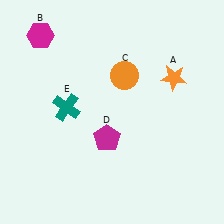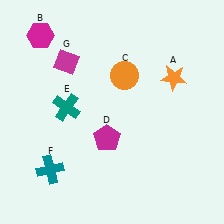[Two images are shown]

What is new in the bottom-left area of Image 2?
A teal cross (F) was added in the bottom-left area of Image 2.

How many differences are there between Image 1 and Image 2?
There are 2 differences between the two images.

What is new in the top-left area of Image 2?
A magenta diamond (G) was added in the top-left area of Image 2.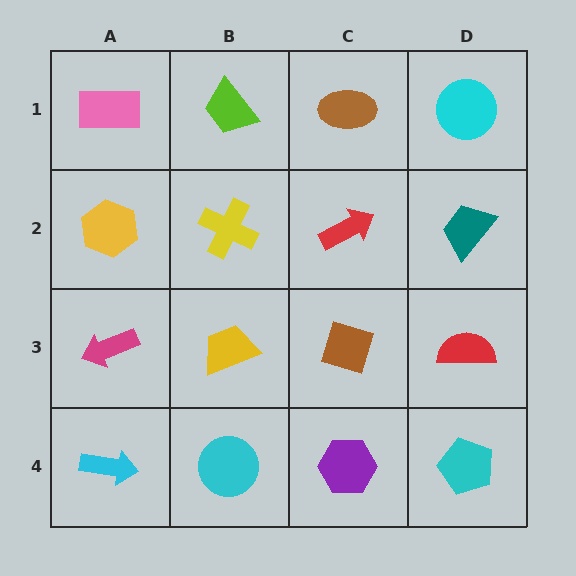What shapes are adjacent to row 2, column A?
A pink rectangle (row 1, column A), a magenta arrow (row 3, column A), a yellow cross (row 2, column B).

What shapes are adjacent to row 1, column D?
A teal trapezoid (row 2, column D), a brown ellipse (row 1, column C).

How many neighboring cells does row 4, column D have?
2.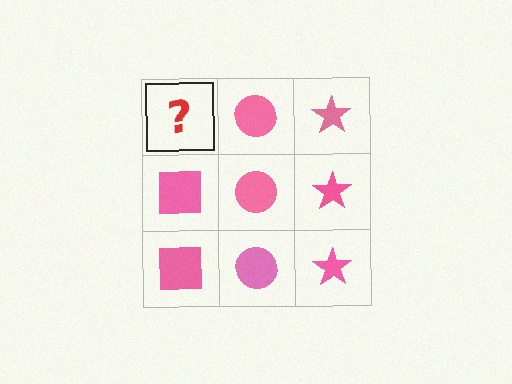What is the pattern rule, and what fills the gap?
The rule is that each column has a consistent shape. The gap should be filled with a pink square.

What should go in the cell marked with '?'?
The missing cell should contain a pink square.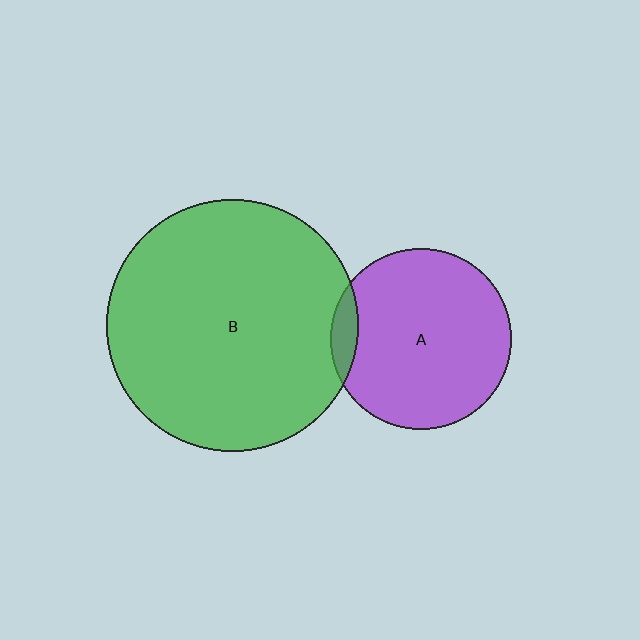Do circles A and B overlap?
Yes.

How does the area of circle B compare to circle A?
Approximately 1.9 times.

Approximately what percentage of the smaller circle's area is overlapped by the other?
Approximately 5%.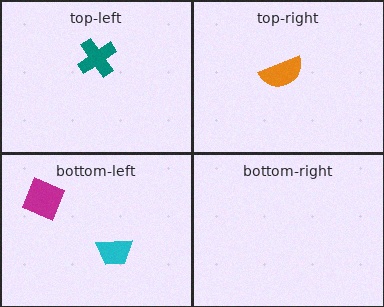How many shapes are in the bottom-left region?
2.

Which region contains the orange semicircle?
The top-right region.